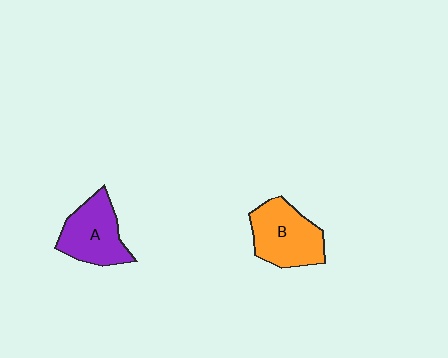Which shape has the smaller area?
Shape A (purple).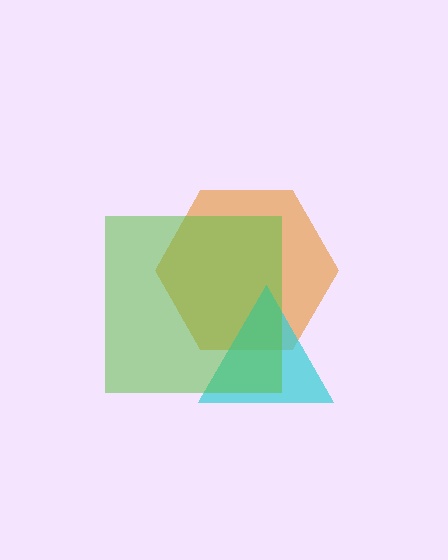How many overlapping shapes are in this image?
There are 3 overlapping shapes in the image.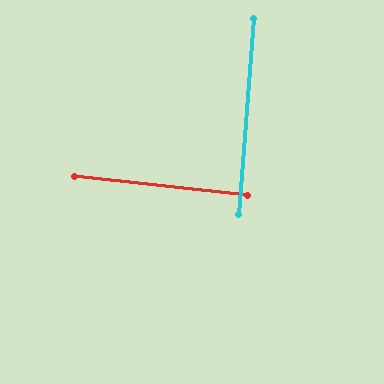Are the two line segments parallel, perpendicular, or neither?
Perpendicular — they meet at approximately 88°.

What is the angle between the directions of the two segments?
Approximately 88 degrees.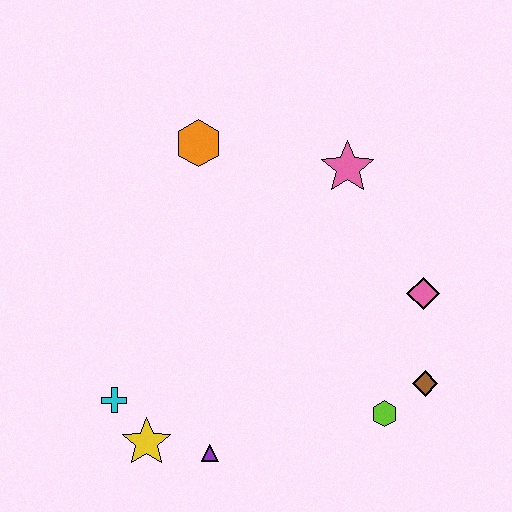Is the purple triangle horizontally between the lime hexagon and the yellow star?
Yes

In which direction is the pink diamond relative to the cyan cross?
The pink diamond is to the right of the cyan cross.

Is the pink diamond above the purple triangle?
Yes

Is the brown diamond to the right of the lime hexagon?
Yes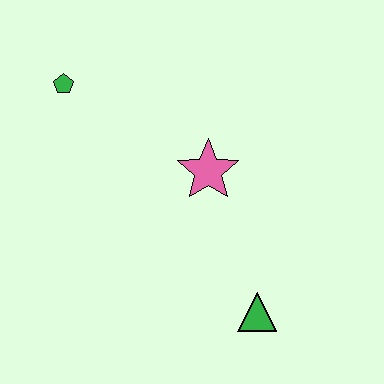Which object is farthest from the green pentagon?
The green triangle is farthest from the green pentagon.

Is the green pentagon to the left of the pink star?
Yes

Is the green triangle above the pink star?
No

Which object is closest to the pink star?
The green triangle is closest to the pink star.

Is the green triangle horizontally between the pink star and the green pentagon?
No